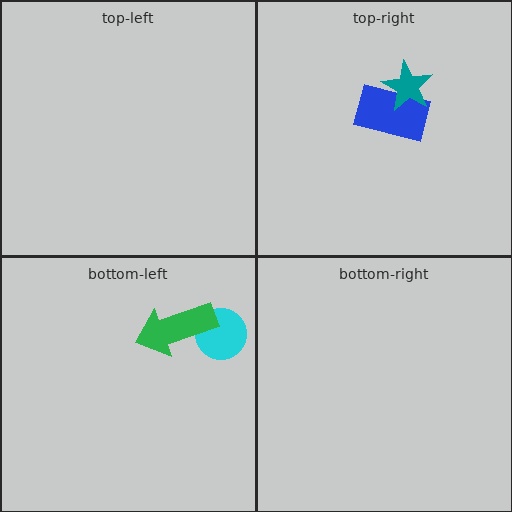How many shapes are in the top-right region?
2.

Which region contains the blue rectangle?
The top-right region.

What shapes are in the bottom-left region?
The cyan circle, the green arrow.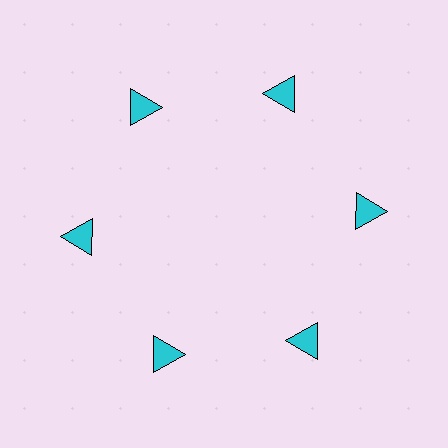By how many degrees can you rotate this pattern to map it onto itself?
The pattern maps onto itself every 60 degrees of rotation.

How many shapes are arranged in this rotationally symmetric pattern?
There are 6 shapes, arranged in 6 groups of 1.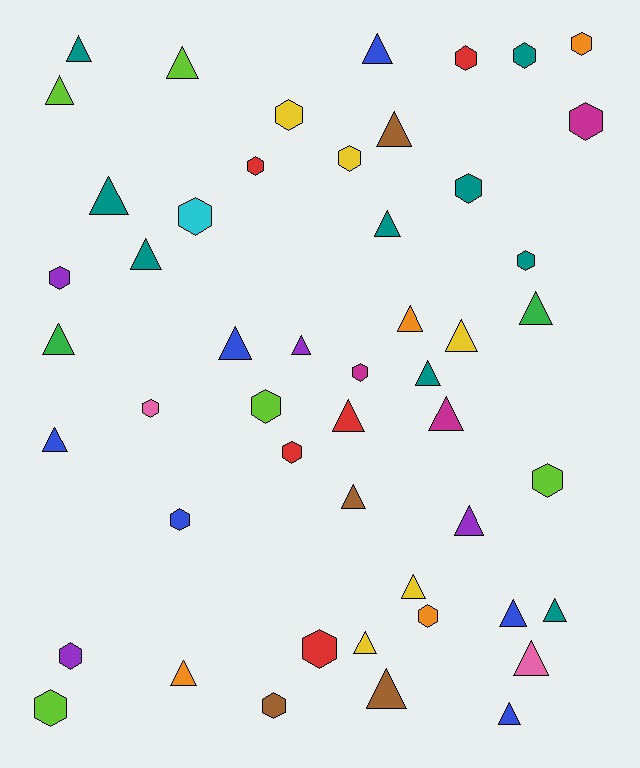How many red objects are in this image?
There are 5 red objects.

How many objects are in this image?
There are 50 objects.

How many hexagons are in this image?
There are 22 hexagons.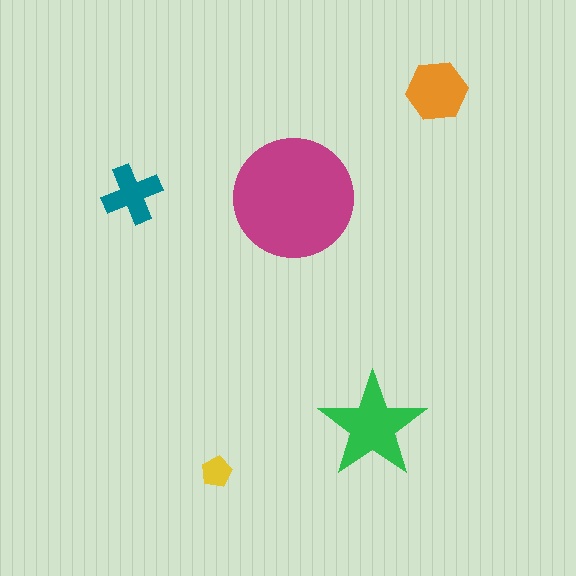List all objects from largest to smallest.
The magenta circle, the green star, the orange hexagon, the teal cross, the yellow pentagon.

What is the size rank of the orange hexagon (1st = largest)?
3rd.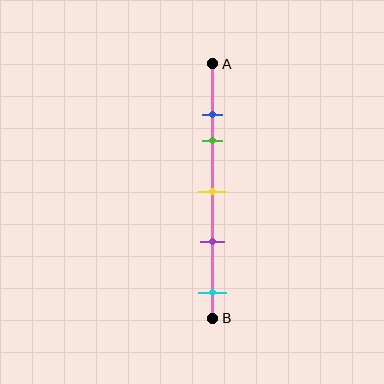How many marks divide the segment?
There are 5 marks dividing the segment.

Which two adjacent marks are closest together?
The blue and green marks are the closest adjacent pair.